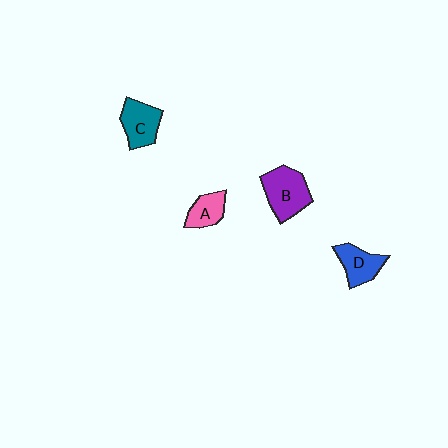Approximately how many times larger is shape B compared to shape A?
Approximately 1.8 times.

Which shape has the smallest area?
Shape A (pink).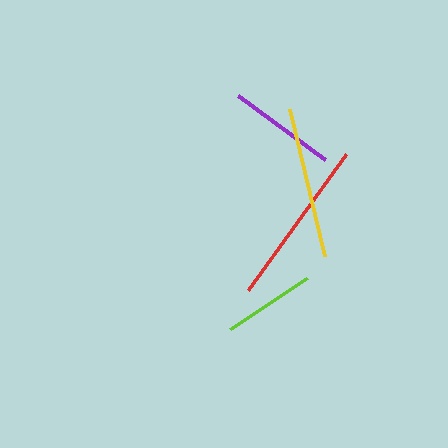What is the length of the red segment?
The red segment is approximately 168 pixels long.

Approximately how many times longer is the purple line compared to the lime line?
The purple line is approximately 1.2 times the length of the lime line.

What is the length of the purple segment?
The purple segment is approximately 108 pixels long.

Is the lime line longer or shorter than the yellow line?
The yellow line is longer than the lime line.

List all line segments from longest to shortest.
From longest to shortest: red, yellow, purple, lime.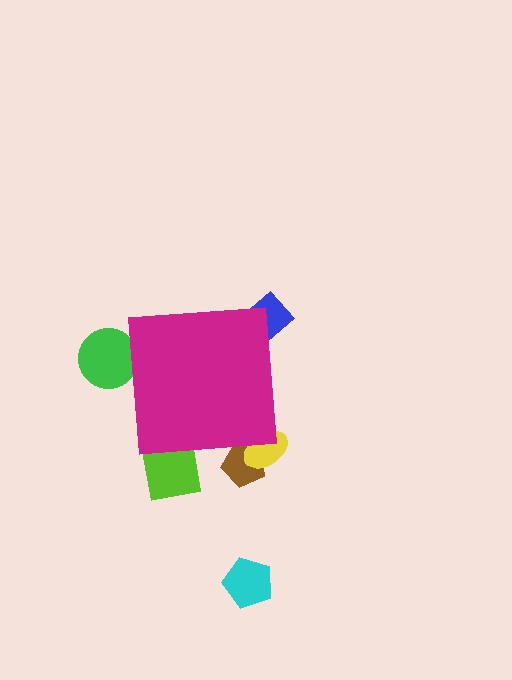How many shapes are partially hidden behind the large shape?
5 shapes are partially hidden.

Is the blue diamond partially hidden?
Yes, the blue diamond is partially hidden behind the magenta square.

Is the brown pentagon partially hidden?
Yes, the brown pentagon is partially hidden behind the magenta square.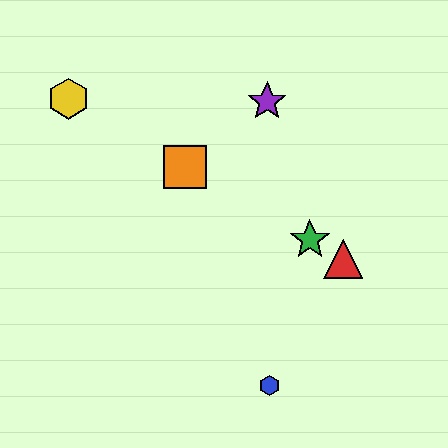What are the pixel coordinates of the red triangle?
The red triangle is at (343, 259).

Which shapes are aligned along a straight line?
The red triangle, the green star, the yellow hexagon, the orange square are aligned along a straight line.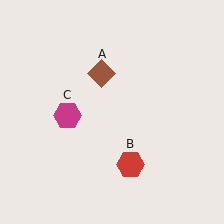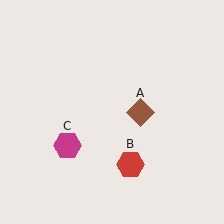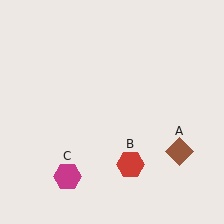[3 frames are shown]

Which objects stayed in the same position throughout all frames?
Red hexagon (object B) remained stationary.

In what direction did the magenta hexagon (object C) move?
The magenta hexagon (object C) moved down.